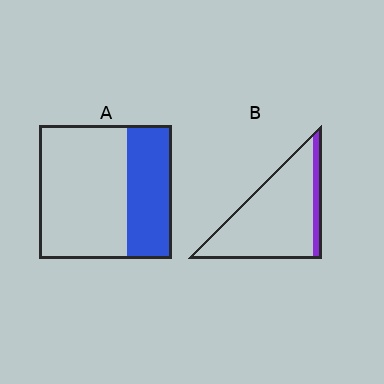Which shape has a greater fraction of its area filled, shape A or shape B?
Shape A.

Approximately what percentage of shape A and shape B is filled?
A is approximately 35% and B is approximately 15%.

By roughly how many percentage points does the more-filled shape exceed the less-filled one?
By roughly 20 percentage points (A over B).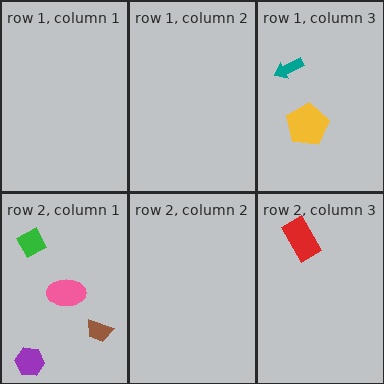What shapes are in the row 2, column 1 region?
The green diamond, the purple hexagon, the brown trapezoid, the pink ellipse.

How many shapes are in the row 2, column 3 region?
1.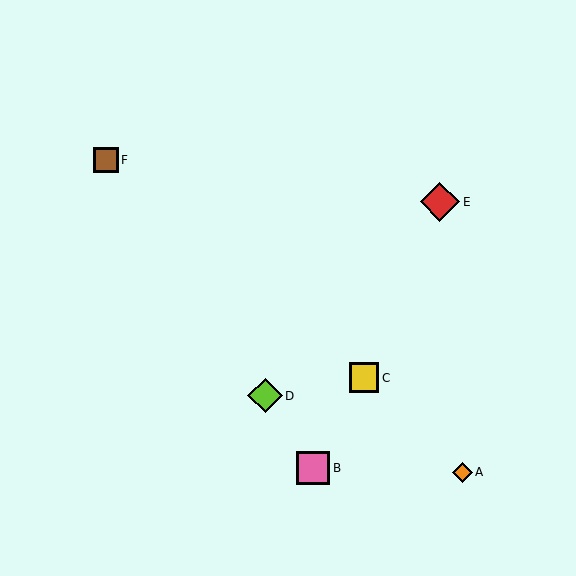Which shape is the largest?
The red diamond (labeled E) is the largest.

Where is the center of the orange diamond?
The center of the orange diamond is at (462, 472).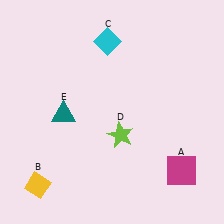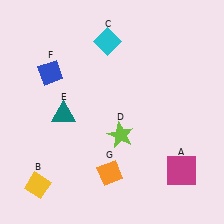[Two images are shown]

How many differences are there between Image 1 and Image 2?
There are 2 differences between the two images.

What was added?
A blue diamond (F), an orange diamond (G) were added in Image 2.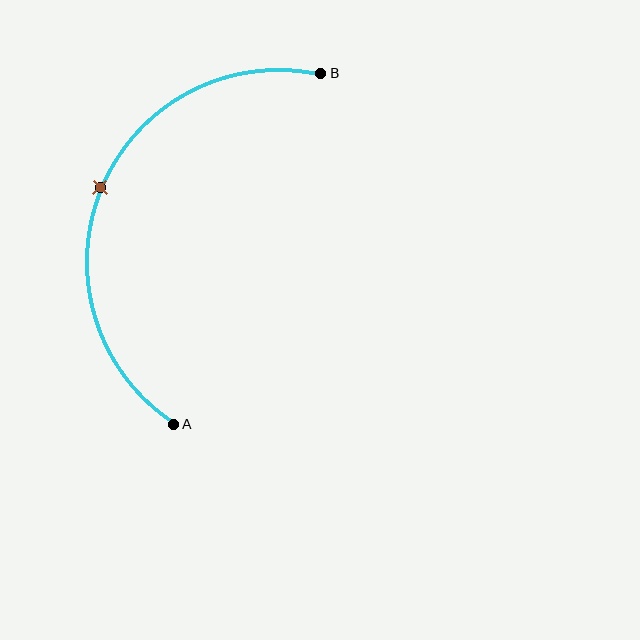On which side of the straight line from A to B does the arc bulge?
The arc bulges to the left of the straight line connecting A and B.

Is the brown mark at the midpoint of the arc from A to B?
Yes. The brown mark lies on the arc at equal arc-length from both A and B — it is the arc midpoint.